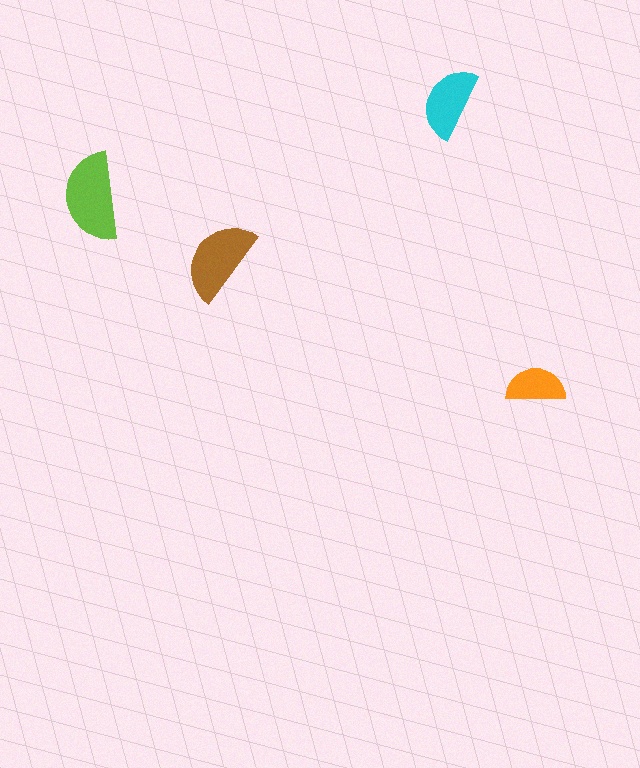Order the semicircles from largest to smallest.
the lime one, the brown one, the cyan one, the orange one.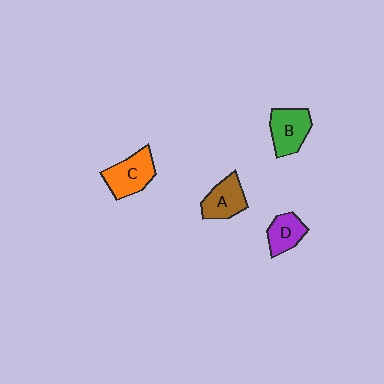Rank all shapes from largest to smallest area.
From largest to smallest: C (orange), B (green), A (brown), D (purple).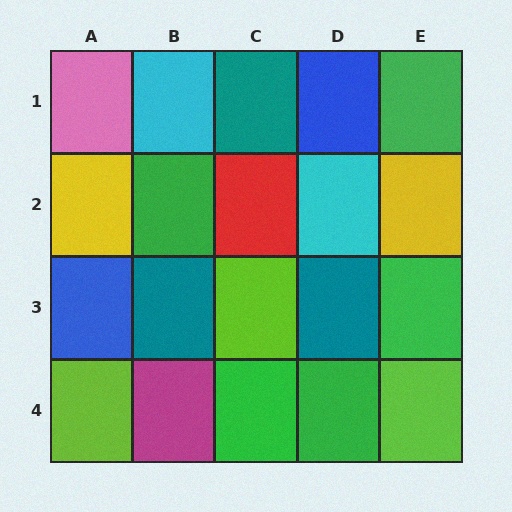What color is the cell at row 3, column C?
Lime.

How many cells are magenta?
1 cell is magenta.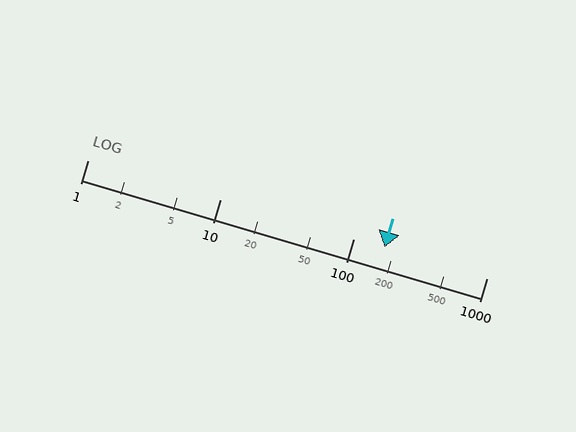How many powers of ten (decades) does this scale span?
The scale spans 3 decades, from 1 to 1000.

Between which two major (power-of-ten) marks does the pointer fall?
The pointer is between 100 and 1000.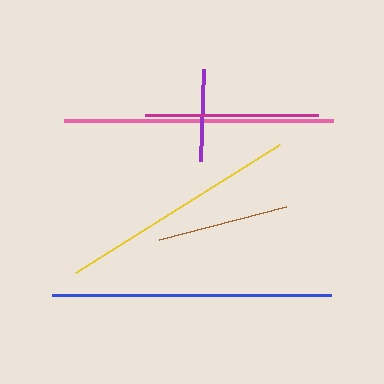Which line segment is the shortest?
The purple line is the shortest at approximately 92 pixels.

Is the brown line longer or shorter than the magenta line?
The magenta line is longer than the brown line.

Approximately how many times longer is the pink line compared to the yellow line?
The pink line is approximately 1.1 times the length of the yellow line.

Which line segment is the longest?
The blue line is the longest at approximately 279 pixels.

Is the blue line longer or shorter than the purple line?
The blue line is longer than the purple line.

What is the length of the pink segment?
The pink segment is approximately 269 pixels long.